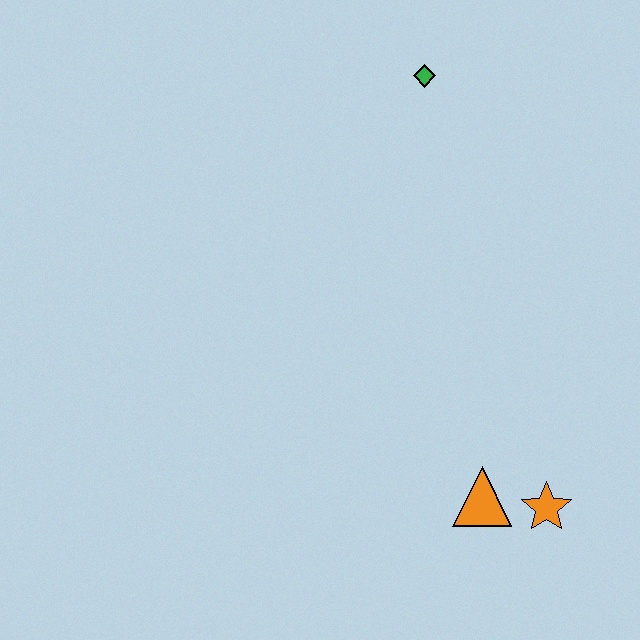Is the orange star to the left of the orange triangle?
No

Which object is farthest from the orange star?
The green diamond is farthest from the orange star.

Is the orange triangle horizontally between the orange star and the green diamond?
Yes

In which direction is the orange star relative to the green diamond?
The orange star is below the green diamond.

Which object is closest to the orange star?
The orange triangle is closest to the orange star.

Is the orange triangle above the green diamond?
No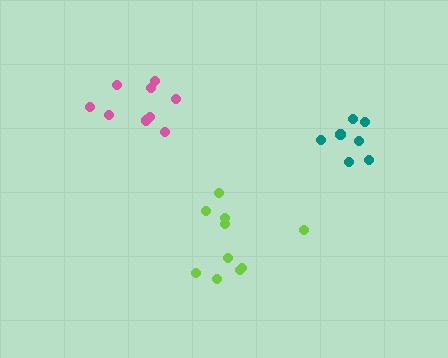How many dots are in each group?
Group 1: 10 dots, Group 2: 7 dots, Group 3: 9 dots (26 total).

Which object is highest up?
The pink cluster is topmost.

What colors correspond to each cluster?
The clusters are colored: lime, teal, pink.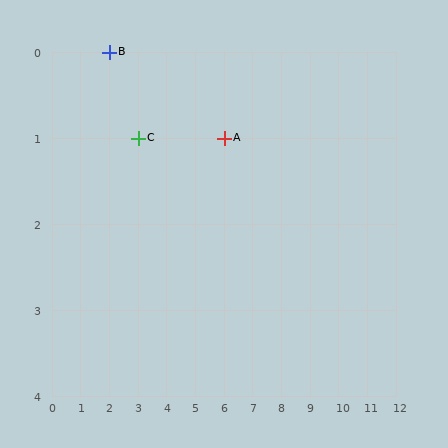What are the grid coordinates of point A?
Point A is at grid coordinates (6, 1).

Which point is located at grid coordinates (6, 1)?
Point A is at (6, 1).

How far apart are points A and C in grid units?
Points A and C are 3 columns apart.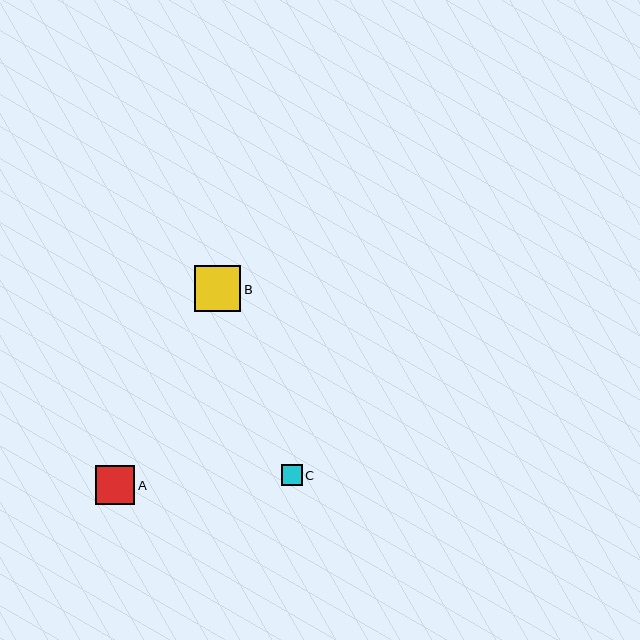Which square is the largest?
Square B is the largest with a size of approximately 46 pixels.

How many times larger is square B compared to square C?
Square B is approximately 2.2 times the size of square C.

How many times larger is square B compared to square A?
Square B is approximately 1.2 times the size of square A.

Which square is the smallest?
Square C is the smallest with a size of approximately 21 pixels.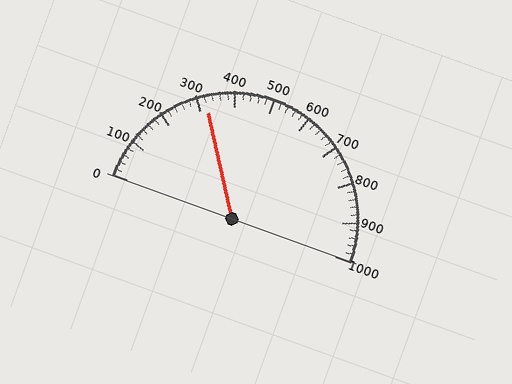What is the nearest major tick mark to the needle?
The nearest major tick mark is 300.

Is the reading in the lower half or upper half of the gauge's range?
The reading is in the lower half of the range (0 to 1000).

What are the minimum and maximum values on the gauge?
The gauge ranges from 0 to 1000.